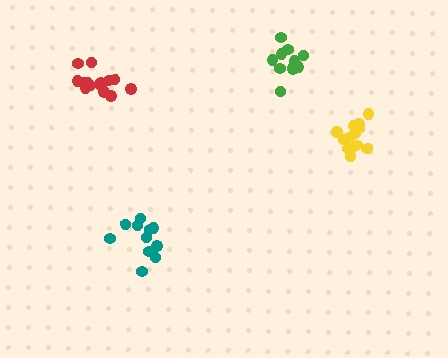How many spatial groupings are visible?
There are 4 spatial groupings.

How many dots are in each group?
Group 1: 13 dots, Group 2: 11 dots, Group 3: 11 dots, Group 4: 14 dots (49 total).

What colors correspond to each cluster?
The clusters are colored: yellow, green, teal, red.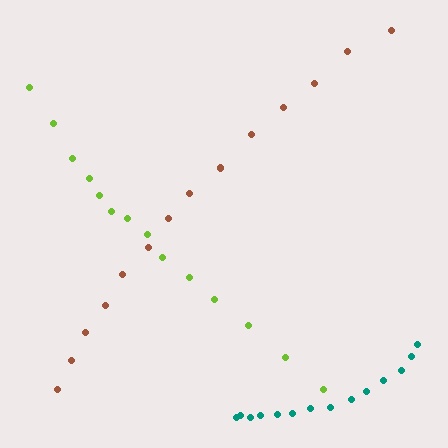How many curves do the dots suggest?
There are 3 distinct paths.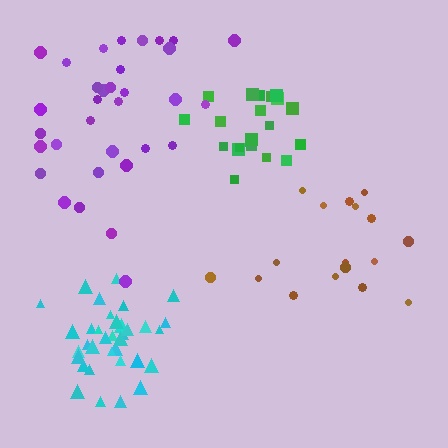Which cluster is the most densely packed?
Cyan.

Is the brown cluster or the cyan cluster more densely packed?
Cyan.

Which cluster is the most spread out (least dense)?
Brown.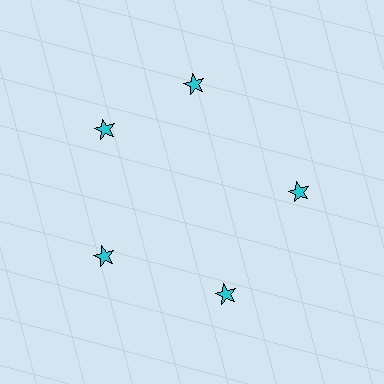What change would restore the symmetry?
The symmetry would be restored by rotating it back into even spacing with its neighbors so that all 5 stars sit at equal angles and equal distance from the center.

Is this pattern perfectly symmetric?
No. The 5 cyan stars are arranged in a ring, but one element near the 1 o'clock position is rotated out of alignment along the ring, breaking the 5-fold rotational symmetry.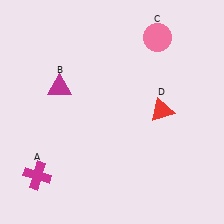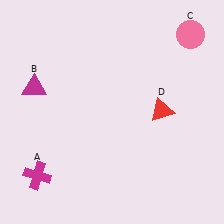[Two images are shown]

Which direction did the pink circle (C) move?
The pink circle (C) moved right.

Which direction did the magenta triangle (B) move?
The magenta triangle (B) moved left.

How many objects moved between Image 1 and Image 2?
2 objects moved between the two images.